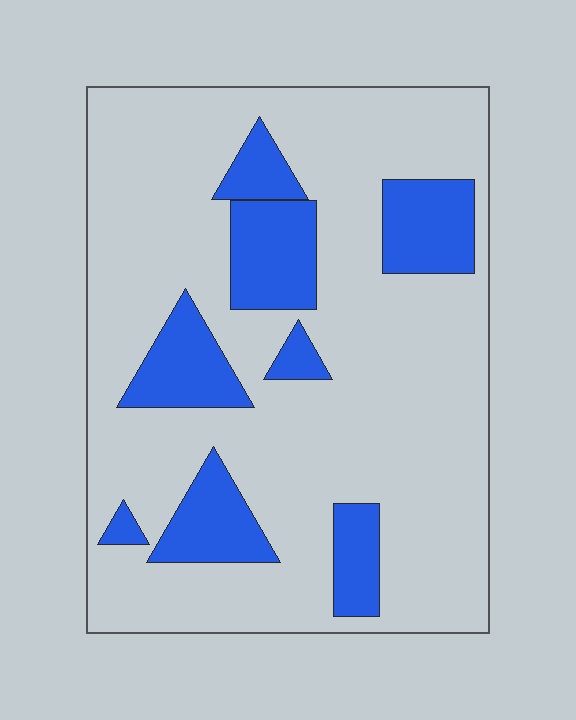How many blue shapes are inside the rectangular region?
8.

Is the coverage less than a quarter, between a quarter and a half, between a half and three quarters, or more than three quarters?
Less than a quarter.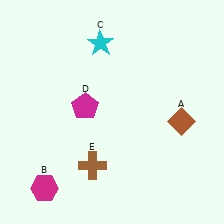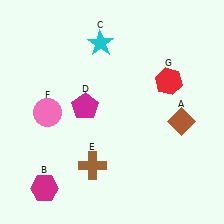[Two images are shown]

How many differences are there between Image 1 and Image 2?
There are 2 differences between the two images.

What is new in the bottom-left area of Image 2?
A pink circle (F) was added in the bottom-left area of Image 2.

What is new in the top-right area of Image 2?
A red hexagon (G) was added in the top-right area of Image 2.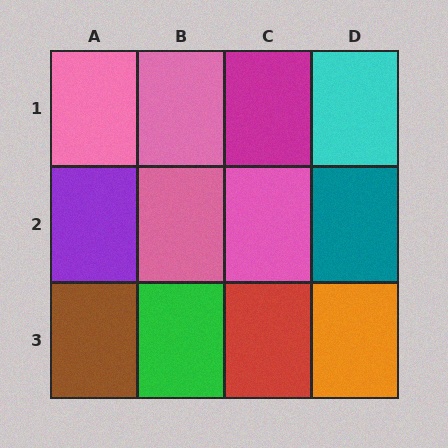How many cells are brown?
1 cell is brown.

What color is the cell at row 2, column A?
Purple.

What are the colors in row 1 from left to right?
Pink, pink, magenta, cyan.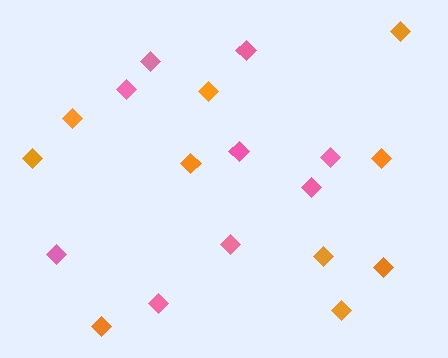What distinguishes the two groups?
There are 2 groups: one group of pink diamonds (9) and one group of orange diamonds (10).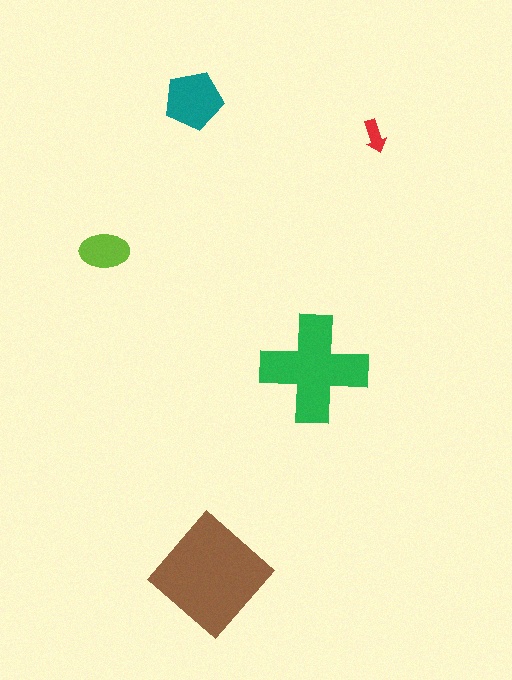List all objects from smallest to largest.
The red arrow, the lime ellipse, the teal pentagon, the green cross, the brown diamond.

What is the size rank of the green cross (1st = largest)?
2nd.